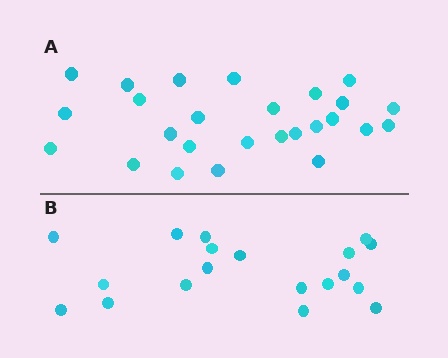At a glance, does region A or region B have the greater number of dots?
Region A (the top region) has more dots.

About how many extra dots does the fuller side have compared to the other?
Region A has roughly 8 or so more dots than region B.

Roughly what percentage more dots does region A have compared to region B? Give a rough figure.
About 35% more.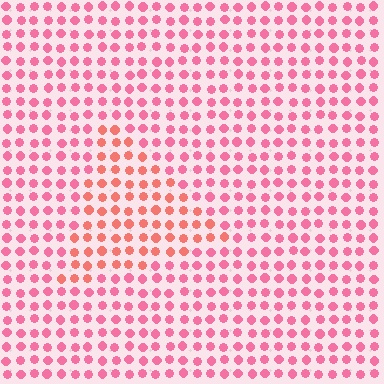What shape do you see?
I see a triangle.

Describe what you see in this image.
The image is filled with small pink elements in a uniform arrangement. A triangle-shaped region is visible where the elements are tinted to a slightly different hue, forming a subtle color boundary.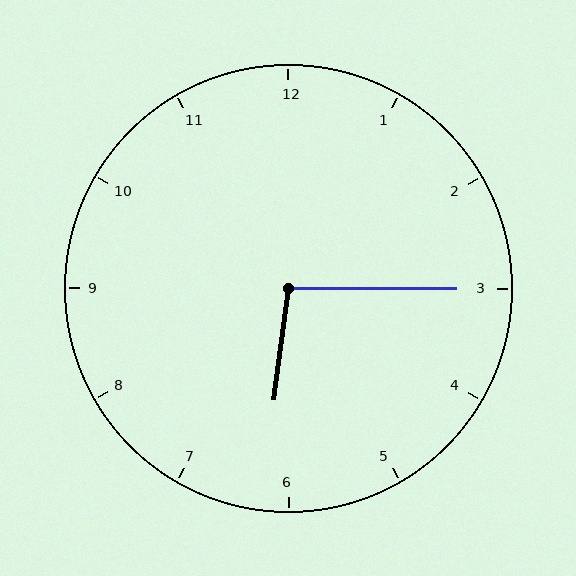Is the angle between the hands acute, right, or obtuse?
It is obtuse.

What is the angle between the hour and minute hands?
Approximately 98 degrees.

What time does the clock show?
6:15.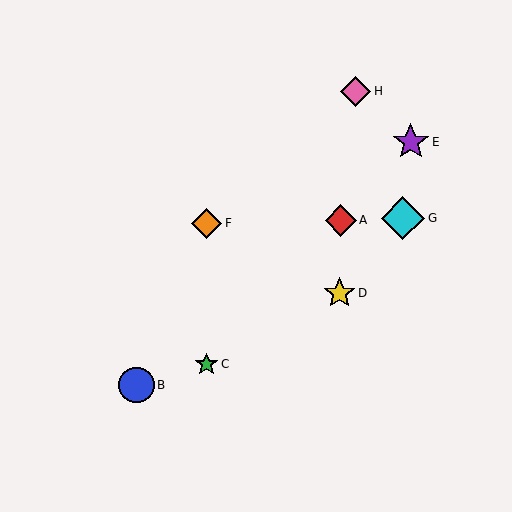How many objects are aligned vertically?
2 objects (C, F) are aligned vertically.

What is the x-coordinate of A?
Object A is at x≈341.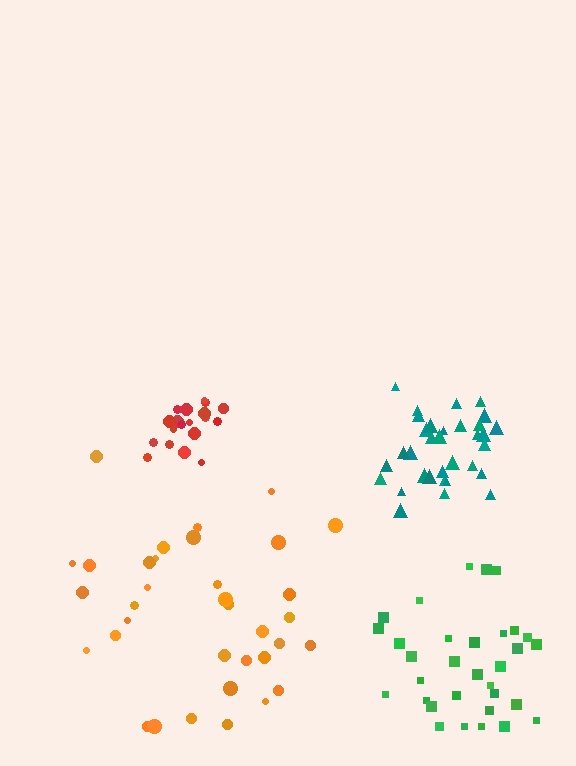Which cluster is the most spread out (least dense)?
Orange.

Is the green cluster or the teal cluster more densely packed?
Teal.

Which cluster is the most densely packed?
Red.